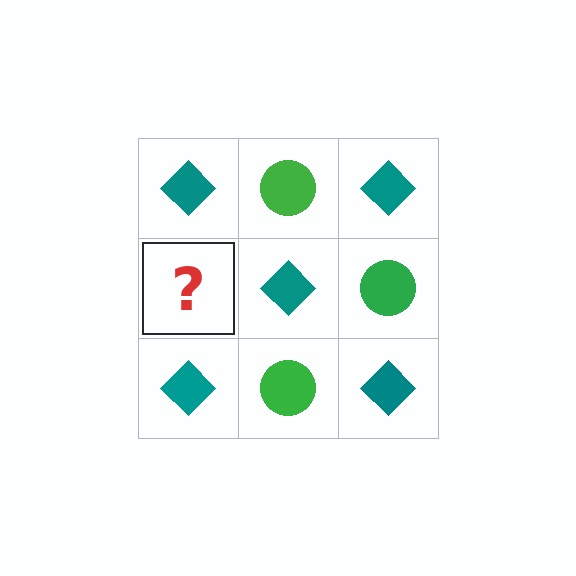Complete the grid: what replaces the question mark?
The question mark should be replaced with a green circle.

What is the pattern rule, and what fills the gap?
The rule is that it alternates teal diamond and green circle in a checkerboard pattern. The gap should be filled with a green circle.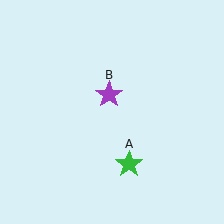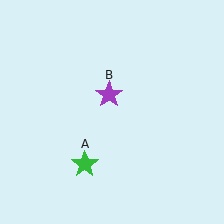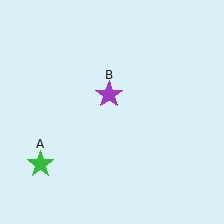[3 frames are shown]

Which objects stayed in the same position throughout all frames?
Purple star (object B) remained stationary.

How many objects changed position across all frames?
1 object changed position: green star (object A).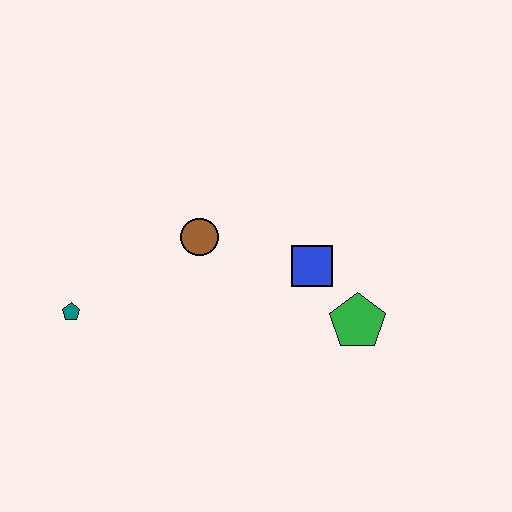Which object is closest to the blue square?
The green pentagon is closest to the blue square.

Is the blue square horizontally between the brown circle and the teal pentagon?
No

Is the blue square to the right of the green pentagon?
No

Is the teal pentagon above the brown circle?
No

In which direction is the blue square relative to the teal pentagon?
The blue square is to the right of the teal pentagon.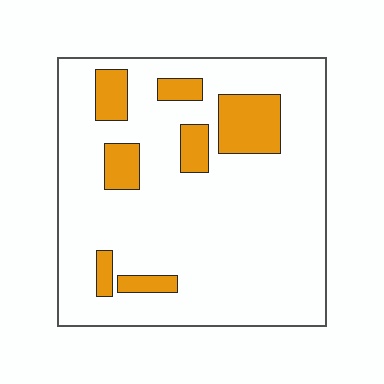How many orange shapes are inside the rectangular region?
7.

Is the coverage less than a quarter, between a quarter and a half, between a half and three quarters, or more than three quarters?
Less than a quarter.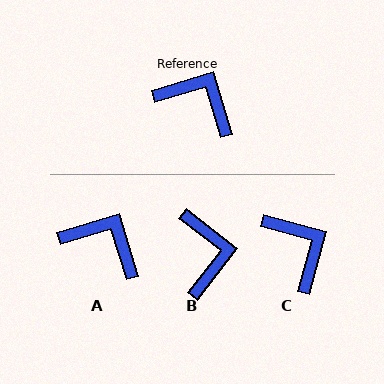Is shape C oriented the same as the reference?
No, it is off by about 32 degrees.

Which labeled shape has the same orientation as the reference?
A.